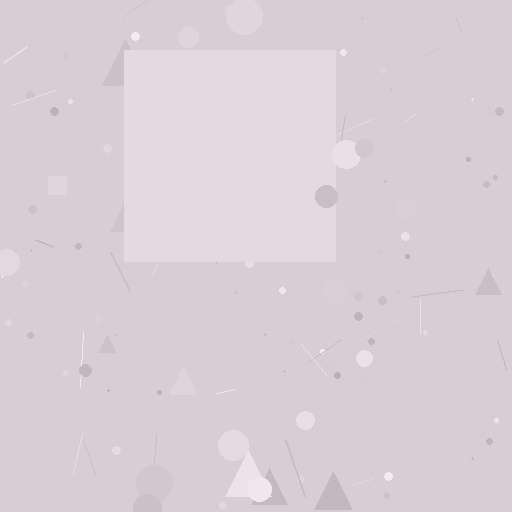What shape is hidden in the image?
A square is hidden in the image.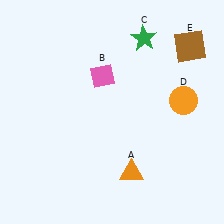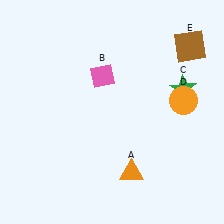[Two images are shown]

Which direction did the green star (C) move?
The green star (C) moved down.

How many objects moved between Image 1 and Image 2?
1 object moved between the two images.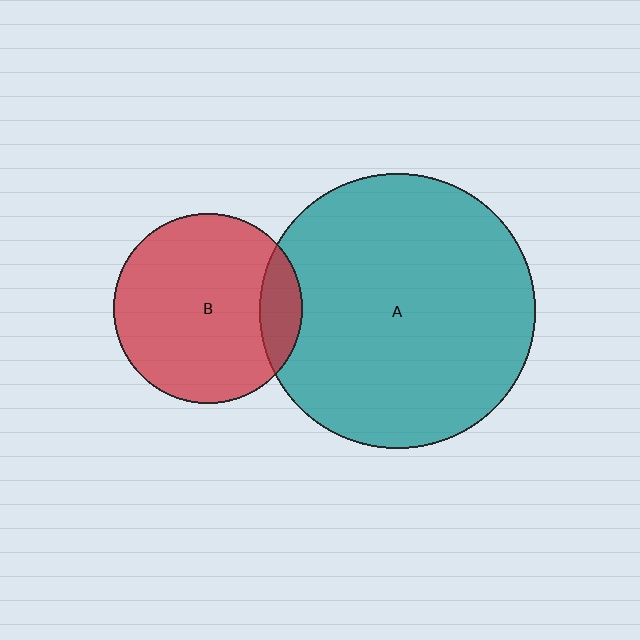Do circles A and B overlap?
Yes.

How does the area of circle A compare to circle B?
Approximately 2.1 times.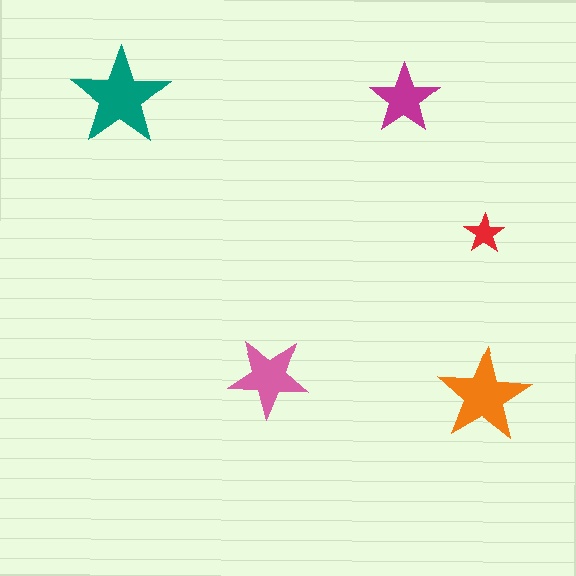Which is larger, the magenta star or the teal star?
The teal one.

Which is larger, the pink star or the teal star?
The teal one.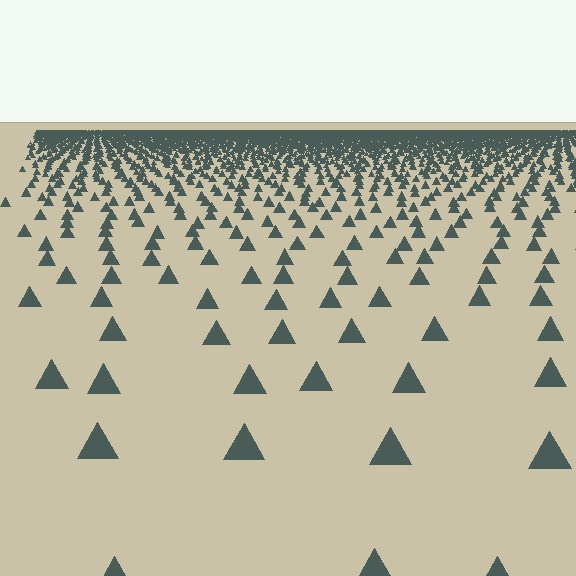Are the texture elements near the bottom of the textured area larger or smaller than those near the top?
Larger. Near the bottom, elements are closer to the viewer and appear at a bigger on-screen size.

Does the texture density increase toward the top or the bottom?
Density increases toward the top.